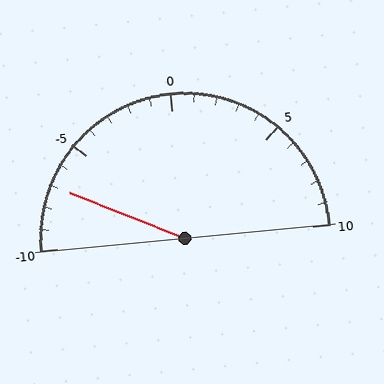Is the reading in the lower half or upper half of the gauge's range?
The reading is in the lower half of the range (-10 to 10).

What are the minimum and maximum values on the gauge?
The gauge ranges from -10 to 10.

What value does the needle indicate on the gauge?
The needle indicates approximately -7.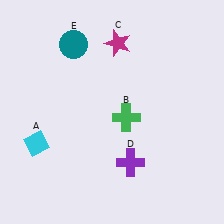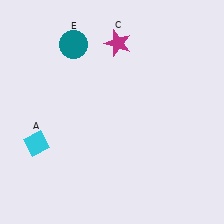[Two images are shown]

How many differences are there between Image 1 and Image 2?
There are 2 differences between the two images.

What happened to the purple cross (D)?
The purple cross (D) was removed in Image 2. It was in the bottom-right area of Image 1.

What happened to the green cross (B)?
The green cross (B) was removed in Image 2. It was in the bottom-right area of Image 1.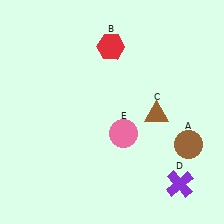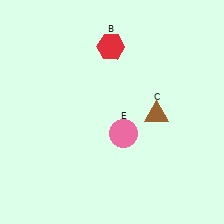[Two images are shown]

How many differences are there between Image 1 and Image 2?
There are 2 differences between the two images.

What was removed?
The purple cross (D), the brown circle (A) were removed in Image 2.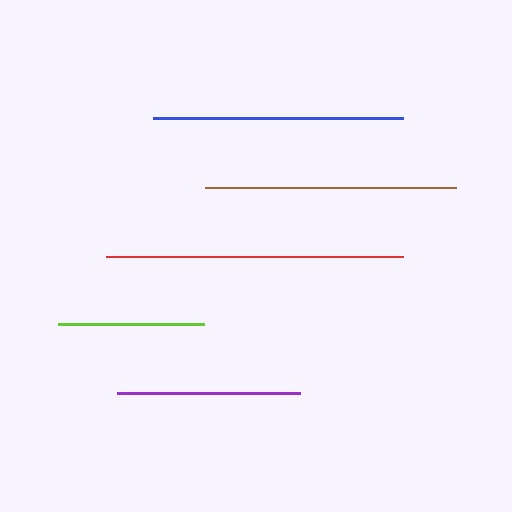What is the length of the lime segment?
The lime segment is approximately 145 pixels long.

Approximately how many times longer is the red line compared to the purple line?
The red line is approximately 1.6 times the length of the purple line.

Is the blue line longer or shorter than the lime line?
The blue line is longer than the lime line.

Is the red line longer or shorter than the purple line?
The red line is longer than the purple line.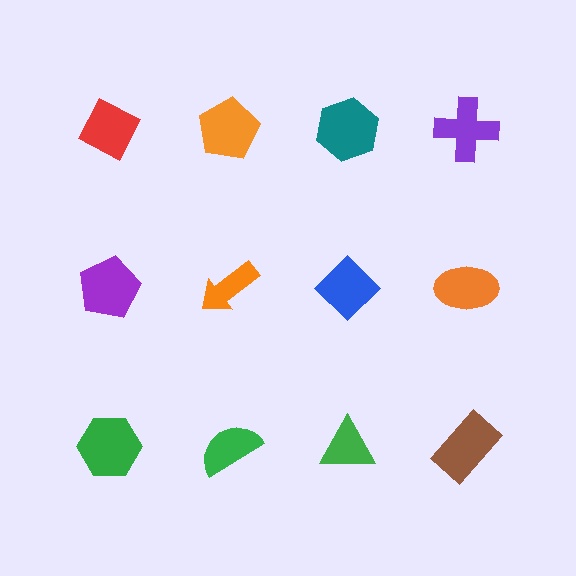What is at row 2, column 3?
A blue diamond.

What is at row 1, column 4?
A purple cross.